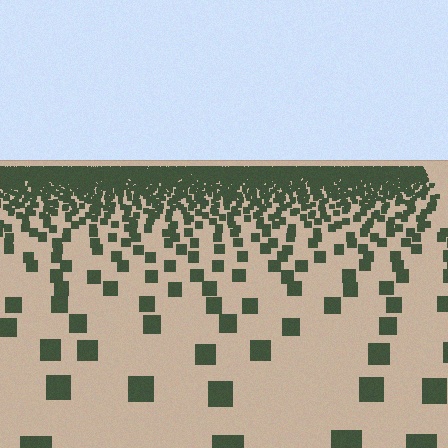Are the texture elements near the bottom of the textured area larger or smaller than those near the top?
Larger. Near the bottom, elements are closer to the viewer and appear at a bigger on-screen size.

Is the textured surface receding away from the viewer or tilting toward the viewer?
The surface is receding away from the viewer. Texture elements get smaller and denser toward the top.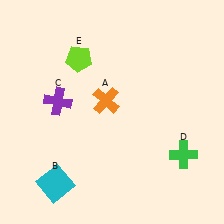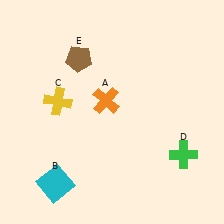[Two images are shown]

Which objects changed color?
C changed from purple to yellow. E changed from lime to brown.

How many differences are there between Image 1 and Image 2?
There are 2 differences between the two images.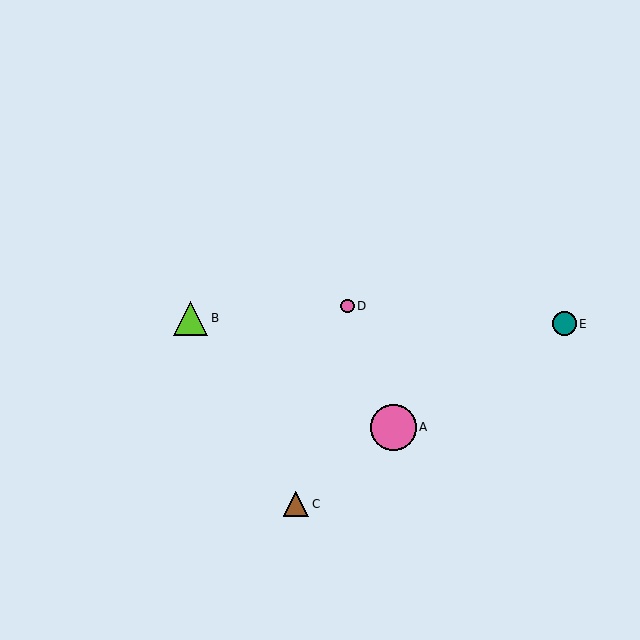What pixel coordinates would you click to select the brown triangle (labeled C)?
Click at (296, 504) to select the brown triangle C.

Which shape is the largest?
The pink circle (labeled A) is the largest.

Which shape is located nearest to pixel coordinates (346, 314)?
The pink circle (labeled D) at (348, 306) is nearest to that location.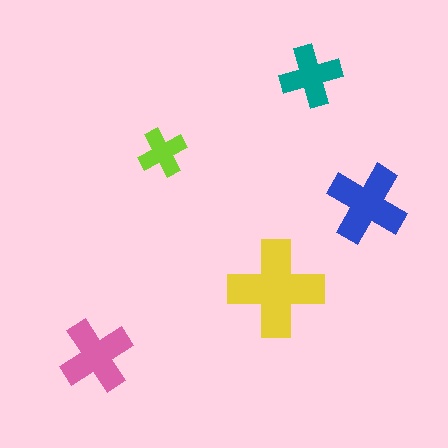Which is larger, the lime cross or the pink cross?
The pink one.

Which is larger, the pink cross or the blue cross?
The blue one.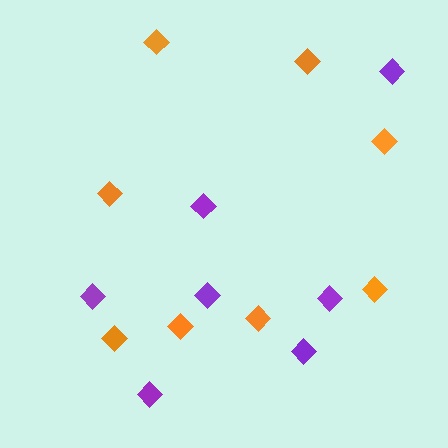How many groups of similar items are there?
There are 2 groups: one group of purple diamonds (7) and one group of orange diamonds (8).